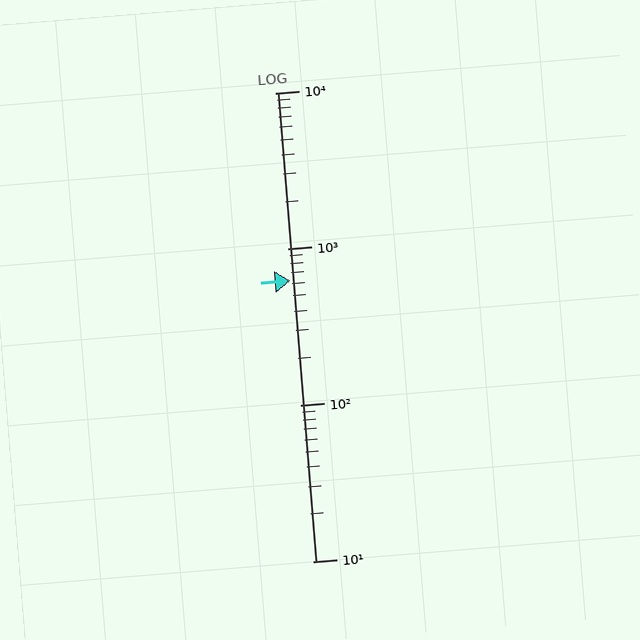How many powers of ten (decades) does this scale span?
The scale spans 3 decades, from 10 to 10000.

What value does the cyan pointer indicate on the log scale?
The pointer indicates approximately 630.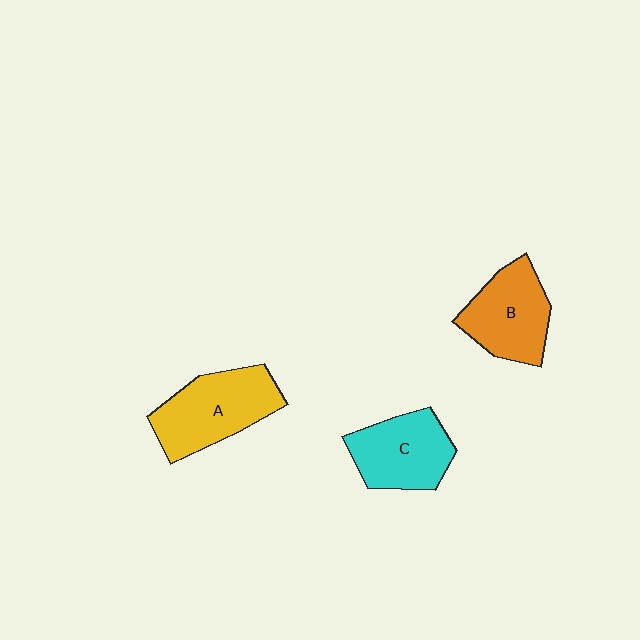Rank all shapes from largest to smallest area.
From largest to smallest: A (yellow), B (orange), C (cyan).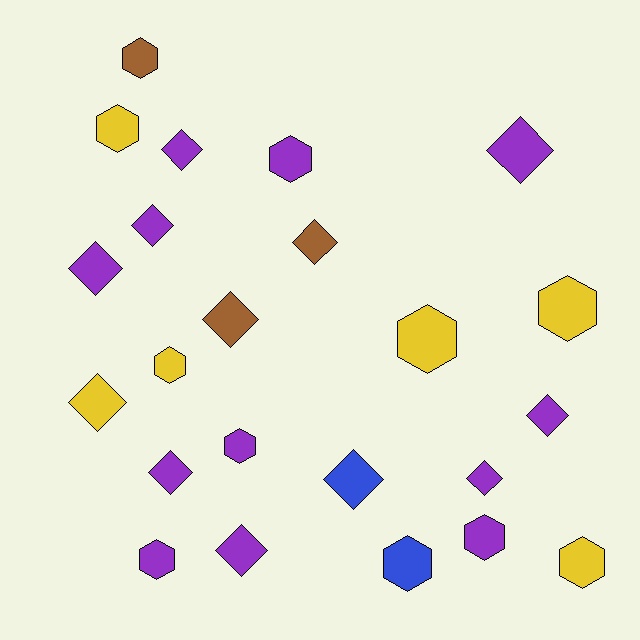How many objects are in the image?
There are 23 objects.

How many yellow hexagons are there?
There are 5 yellow hexagons.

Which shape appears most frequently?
Diamond, with 12 objects.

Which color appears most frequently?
Purple, with 12 objects.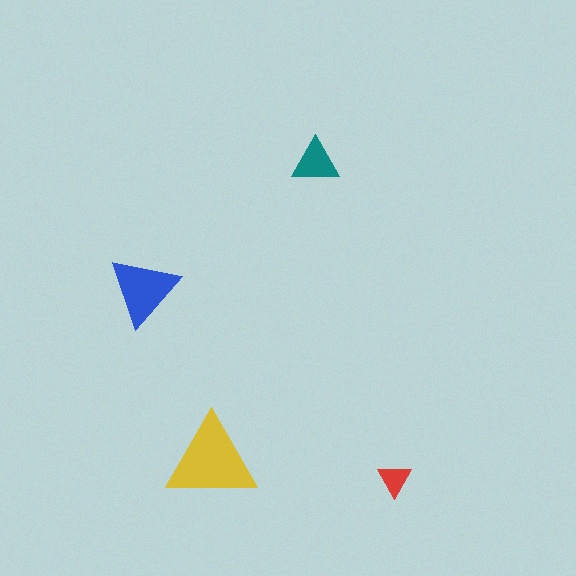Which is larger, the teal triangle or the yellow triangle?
The yellow one.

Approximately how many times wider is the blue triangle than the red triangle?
About 2 times wider.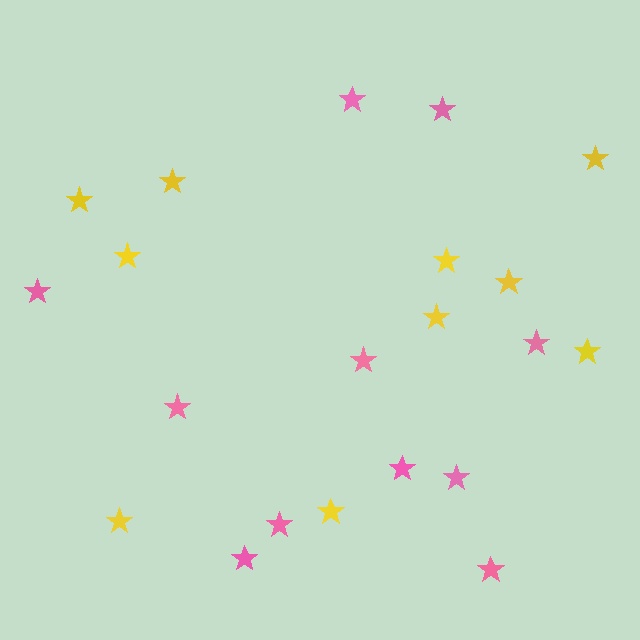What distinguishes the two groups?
There are 2 groups: one group of yellow stars (10) and one group of pink stars (11).